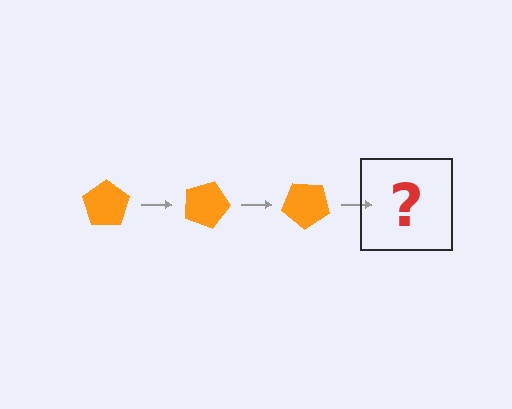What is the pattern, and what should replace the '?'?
The pattern is that the pentagon rotates 20 degrees each step. The '?' should be an orange pentagon rotated 60 degrees.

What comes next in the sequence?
The next element should be an orange pentagon rotated 60 degrees.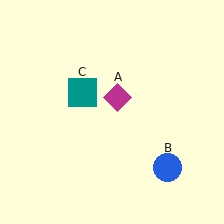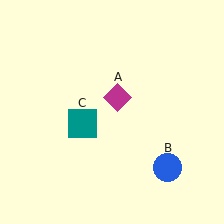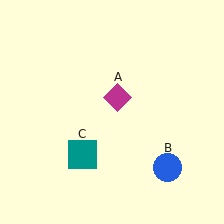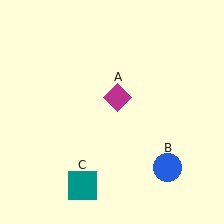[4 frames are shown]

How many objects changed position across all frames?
1 object changed position: teal square (object C).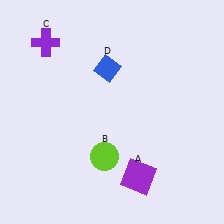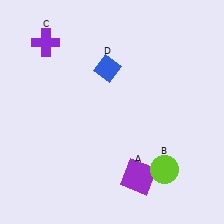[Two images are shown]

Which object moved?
The lime circle (B) moved right.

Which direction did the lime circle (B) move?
The lime circle (B) moved right.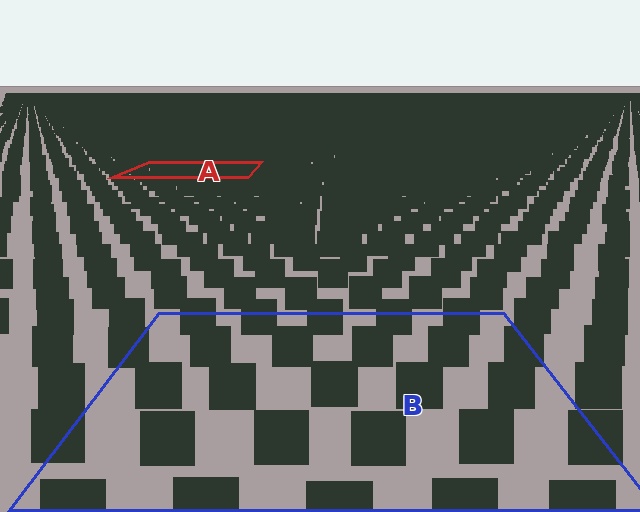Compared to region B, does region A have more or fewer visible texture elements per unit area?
Region A has more texture elements per unit area — they are packed more densely because it is farther away.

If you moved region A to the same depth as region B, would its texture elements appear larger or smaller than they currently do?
They would appear larger. At a closer depth, the same texture elements are projected at a bigger on-screen size.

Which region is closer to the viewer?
Region B is closer. The texture elements there are larger and more spread out.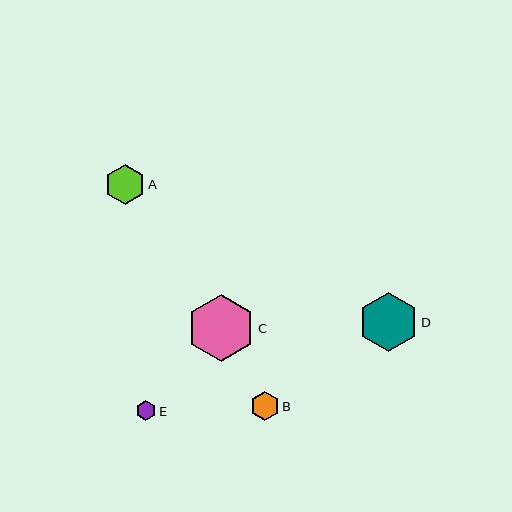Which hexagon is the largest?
Hexagon C is the largest with a size of approximately 67 pixels.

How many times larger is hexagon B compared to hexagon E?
Hexagon B is approximately 1.4 times the size of hexagon E.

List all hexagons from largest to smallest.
From largest to smallest: C, D, A, B, E.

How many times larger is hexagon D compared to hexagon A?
Hexagon D is approximately 1.5 times the size of hexagon A.